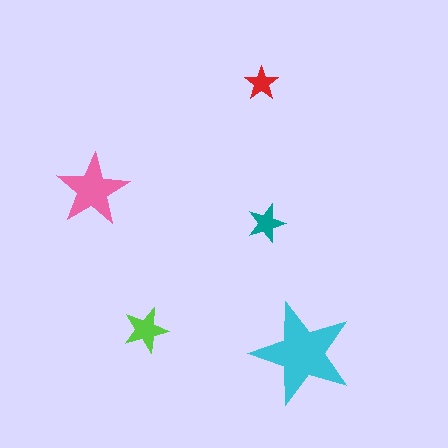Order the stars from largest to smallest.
the cyan one, the pink one, the lime one, the teal one, the red one.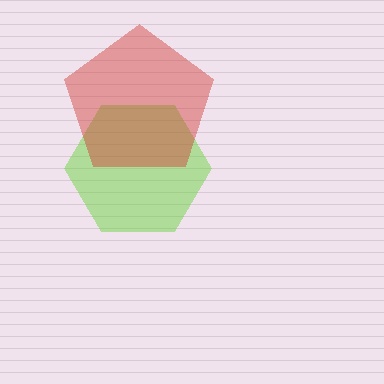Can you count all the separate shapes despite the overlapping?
Yes, there are 2 separate shapes.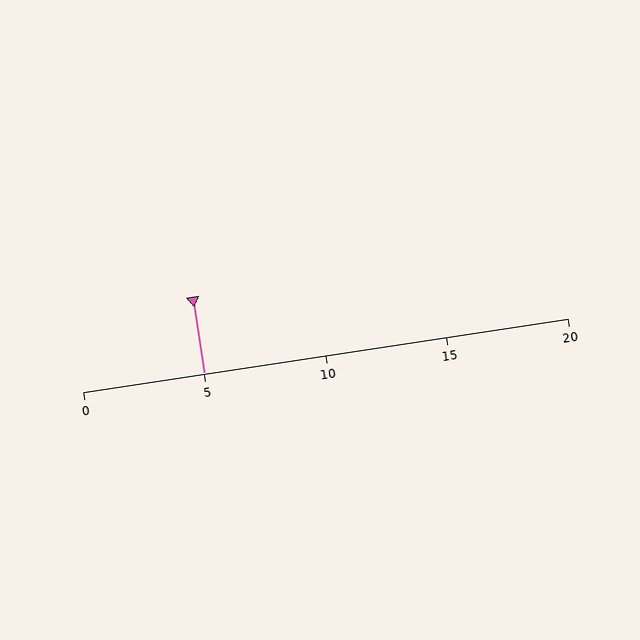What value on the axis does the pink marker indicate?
The marker indicates approximately 5.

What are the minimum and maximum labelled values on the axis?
The axis runs from 0 to 20.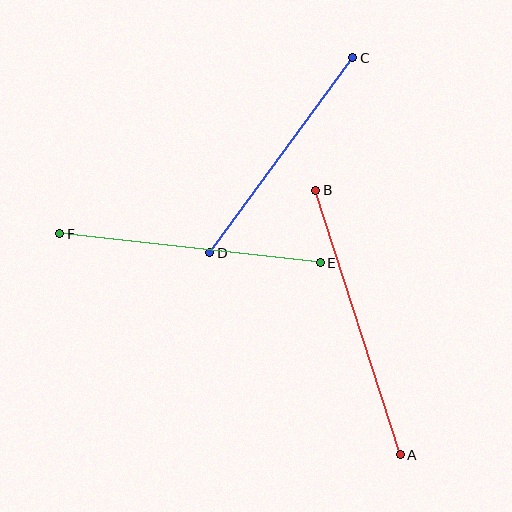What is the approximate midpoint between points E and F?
The midpoint is at approximately (190, 248) pixels.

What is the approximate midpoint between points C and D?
The midpoint is at approximately (281, 155) pixels.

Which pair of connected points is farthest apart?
Points A and B are farthest apart.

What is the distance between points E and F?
The distance is approximately 262 pixels.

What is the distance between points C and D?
The distance is approximately 242 pixels.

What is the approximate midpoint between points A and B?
The midpoint is at approximately (358, 323) pixels.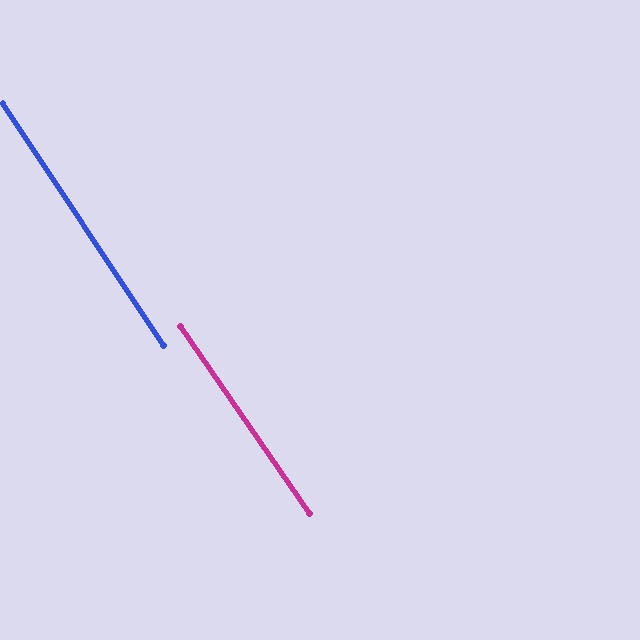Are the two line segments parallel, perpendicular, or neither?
Parallel — their directions differ by only 0.8°.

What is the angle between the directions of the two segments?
Approximately 1 degree.